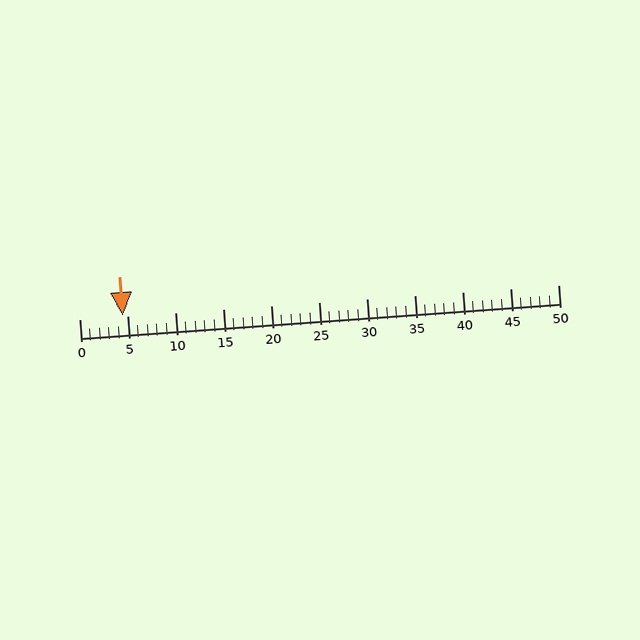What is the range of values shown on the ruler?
The ruler shows values from 0 to 50.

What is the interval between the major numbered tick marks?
The major tick marks are spaced 5 units apart.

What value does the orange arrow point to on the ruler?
The orange arrow points to approximately 4.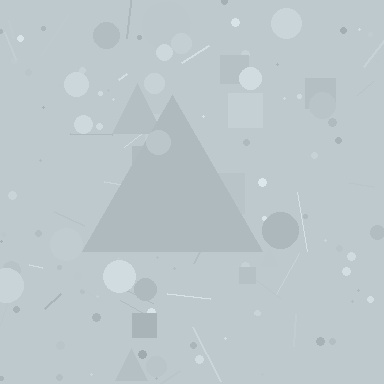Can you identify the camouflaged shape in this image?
The camouflaged shape is a triangle.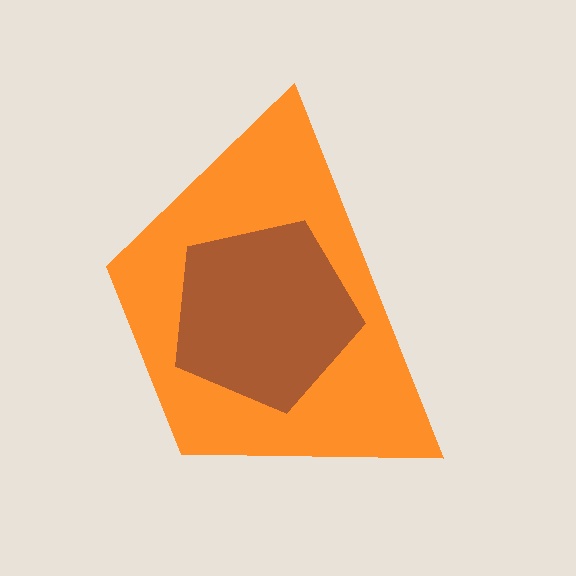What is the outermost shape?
The orange trapezoid.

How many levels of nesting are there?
2.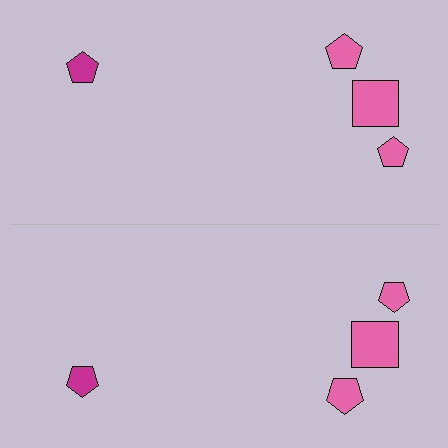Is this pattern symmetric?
Yes, this pattern has bilateral (reflection) symmetry.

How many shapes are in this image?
There are 8 shapes in this image.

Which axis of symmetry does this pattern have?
The pattern has a horizontal axis of symmetry running through the center of the image.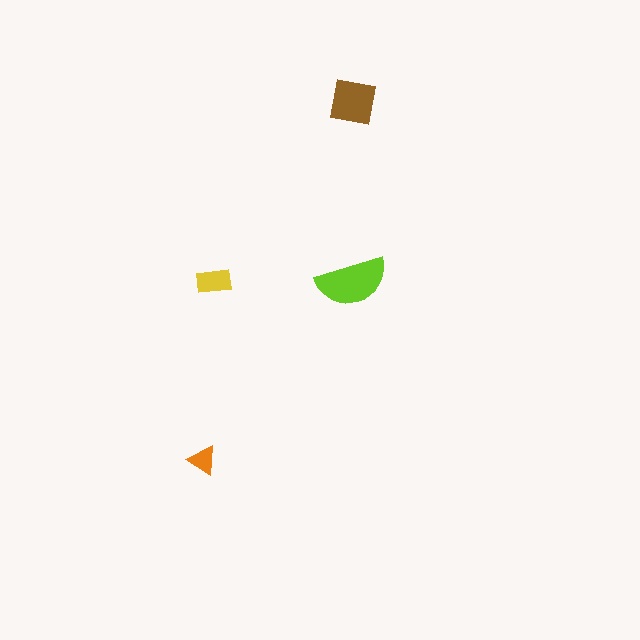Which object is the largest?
The lime semicircle.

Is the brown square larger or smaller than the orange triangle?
Larger.